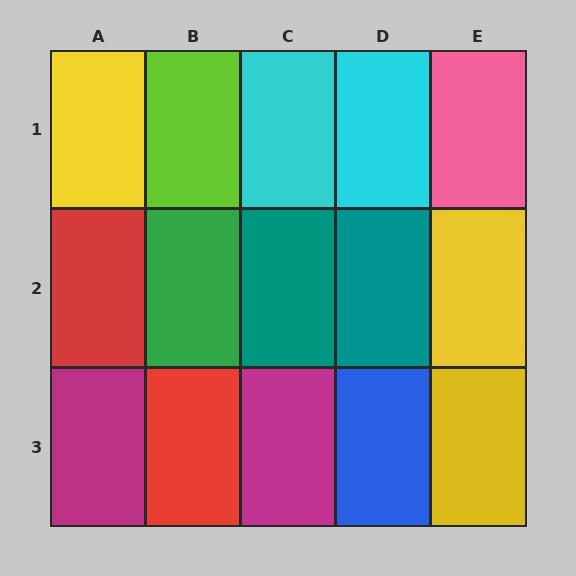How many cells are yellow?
3 cells are yellow.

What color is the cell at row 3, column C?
Magenta.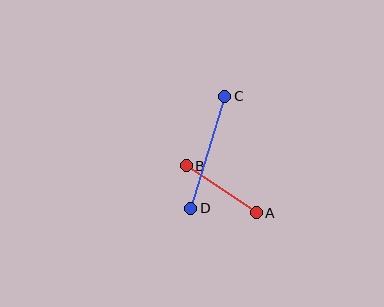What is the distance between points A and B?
The distance is approximately 85 pixels.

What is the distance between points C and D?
The distance is approximately 117 pixels.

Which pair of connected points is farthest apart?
Points C and D are farthest apart.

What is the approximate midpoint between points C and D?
The midpoint is at approximately (208, 152) pixels.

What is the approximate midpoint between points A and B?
The midpoint is at approximately (221, 189) pixels.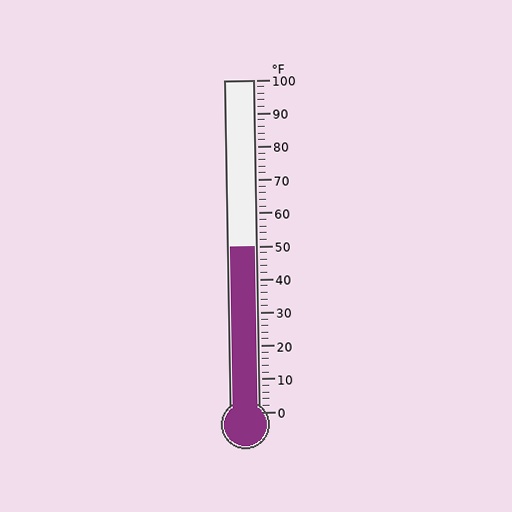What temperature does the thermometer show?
The thermometer shows approximately 50°F.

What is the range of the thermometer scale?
The thermometer scale ranges from 0°F to 100°F.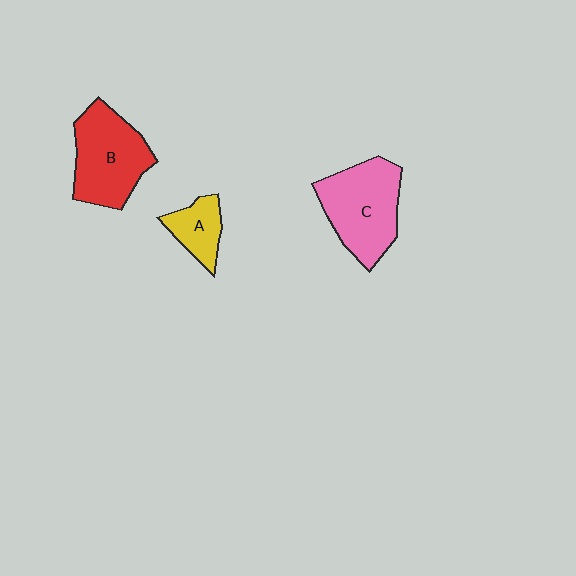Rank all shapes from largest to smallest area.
From largest to smallest: C (pink), B (red), A (yellow).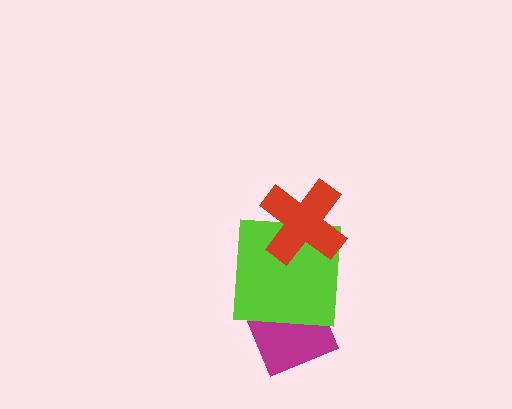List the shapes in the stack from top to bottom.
From top to bottom: the red cross, the lime square, the magenta diamond.